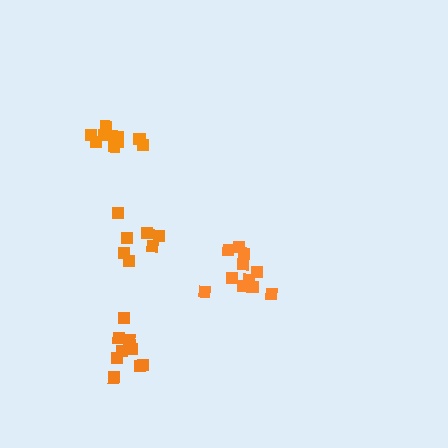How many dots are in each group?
Group 1: 7 dots, Group 2: 10 dots, Group 3: 10 dots, Group 4: 11 dots (38 total).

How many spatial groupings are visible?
There are 4 spatial groupings.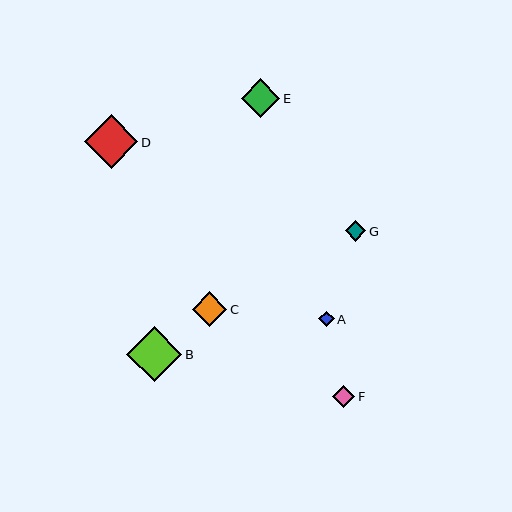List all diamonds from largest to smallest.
From largest to smallest: B, D, E, C, F, G, A.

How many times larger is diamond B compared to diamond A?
Diamond B is approximately 3.5 times the size of diamond A.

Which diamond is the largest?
Diamond B is the largest with a size of approximately 55 pixels.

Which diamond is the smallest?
Diamond A is the smallest with a size of approximately 16 pixels.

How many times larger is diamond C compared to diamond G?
Diamond C is approximately 1.7 times the size of diamond G.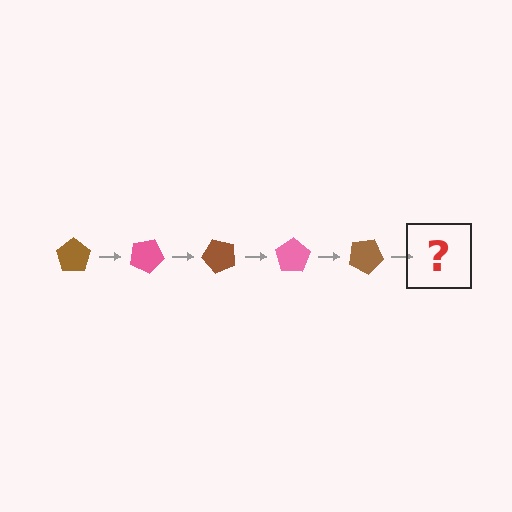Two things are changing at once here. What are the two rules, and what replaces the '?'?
The two rules are that it rotates 25 degrees each step and the color cycles through brown and pink. The '?' should be a pink pentagon, rotated 125 degrees from the start.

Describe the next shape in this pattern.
It should be a pink pentagon, rotated 125 degrees from the start.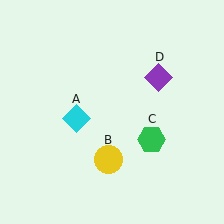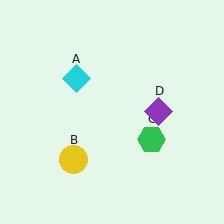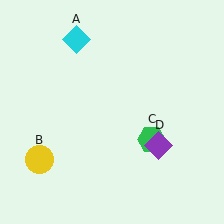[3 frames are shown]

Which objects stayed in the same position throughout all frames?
Green hexagon (object C) remained stationary.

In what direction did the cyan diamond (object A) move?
The cyan diamond (object A) moved up.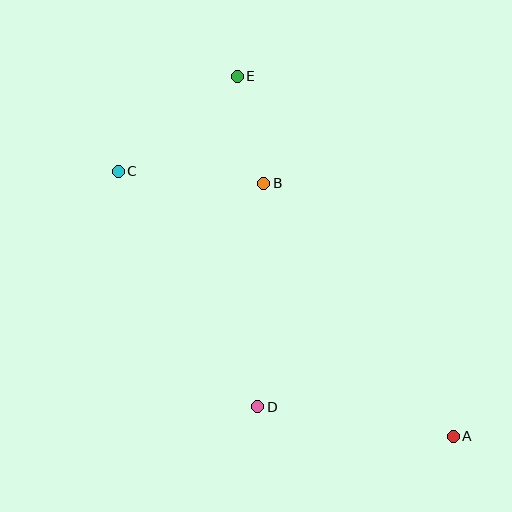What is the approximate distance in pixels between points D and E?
The distance between D and E is approximately 331 pixels.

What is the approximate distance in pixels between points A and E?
The distance between A and E is approximately 420 pixels.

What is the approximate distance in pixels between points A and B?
The distance between A and B is approximately 316 pixels.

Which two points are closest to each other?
Points B and E are closest to each other.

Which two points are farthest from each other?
Points A and C are farthest from each other.